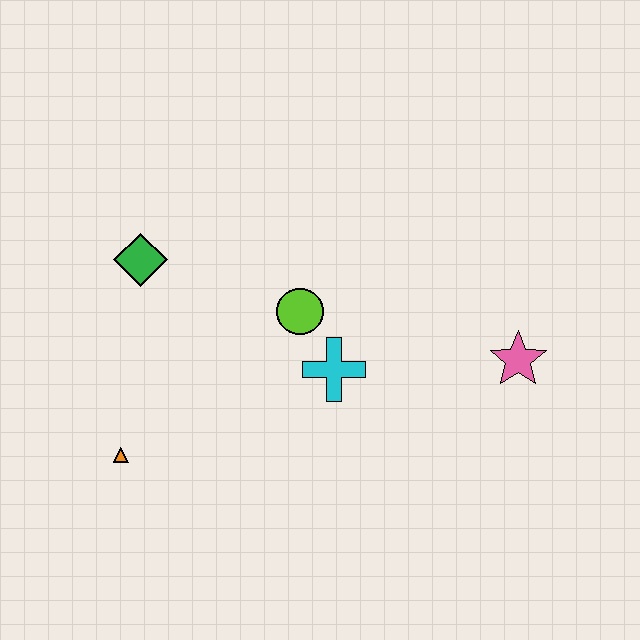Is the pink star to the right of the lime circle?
Yes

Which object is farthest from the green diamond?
The pink star is farthest from the green diamond.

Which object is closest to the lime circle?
The cyan cross is closest to the lime circle.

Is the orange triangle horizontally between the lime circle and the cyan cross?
No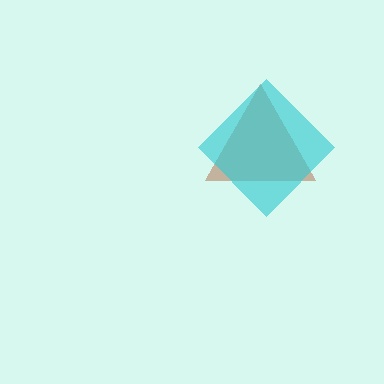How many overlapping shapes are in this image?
There are 2 overlapping shapes in the image.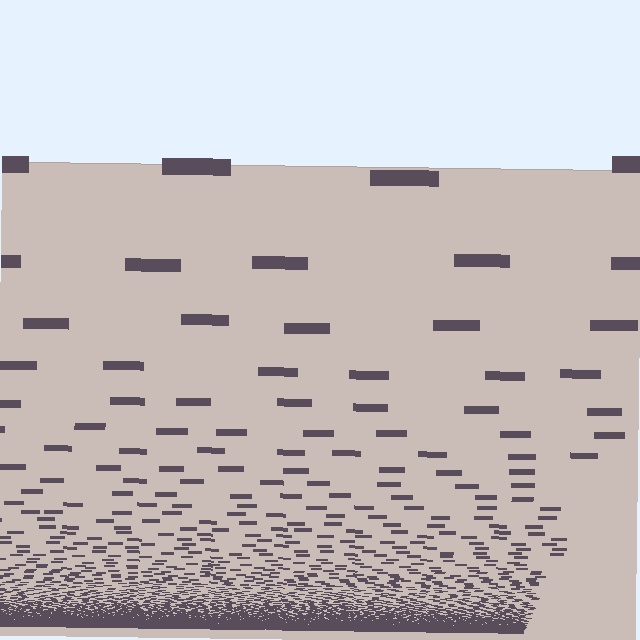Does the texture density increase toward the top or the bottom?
Density increases toward the bottom.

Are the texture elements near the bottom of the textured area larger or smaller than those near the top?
Smaller. The gradient is inverted — elements near the bottom are smaller and denser.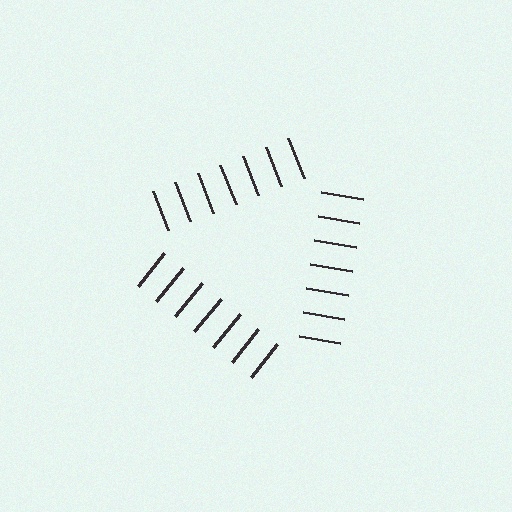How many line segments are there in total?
21 — 7 along each of the 3 edges.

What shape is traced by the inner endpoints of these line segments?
An illusory triangle — the line segments terminate on its edges but no continuous stroke is drawn.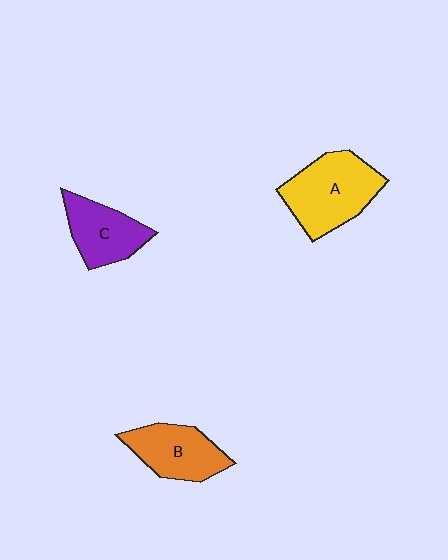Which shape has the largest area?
Shape A (yellow).